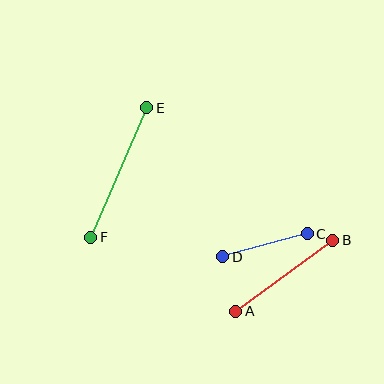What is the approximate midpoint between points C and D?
The midpoint is at approximately (265, 245) pixels.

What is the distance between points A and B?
The distance is approximately 120 pixels.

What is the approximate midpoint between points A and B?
The midpoint is at approximately (284, 276) pixels.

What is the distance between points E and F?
The distance is approximately 141 pixels.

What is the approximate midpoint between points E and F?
The midpoint is at approximately (119, 172) pixels.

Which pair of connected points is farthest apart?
Points E and F are farthest apart.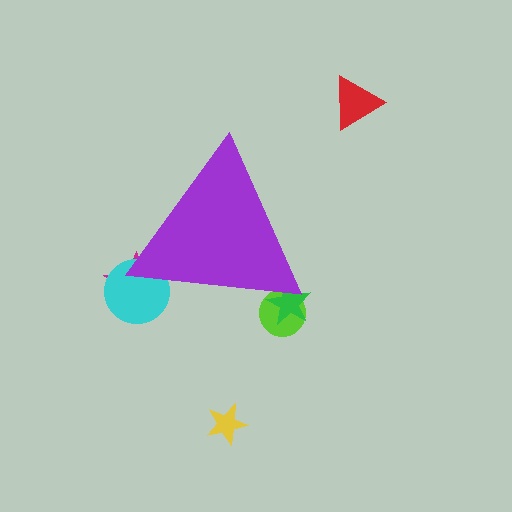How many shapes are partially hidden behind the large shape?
4 shapes are partially hidden.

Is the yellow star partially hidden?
No, the yellow star is fully visible.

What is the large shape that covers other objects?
A purple triangle.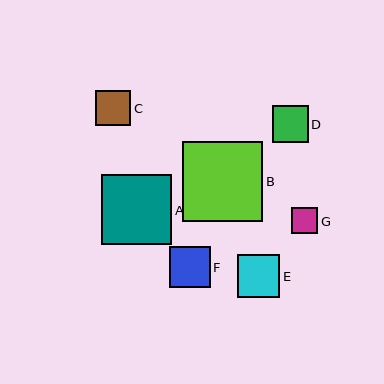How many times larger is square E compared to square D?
Square E is approximately 1.2 times the size of square D.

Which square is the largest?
Square B is the largest with a size of approximately 81 pixels.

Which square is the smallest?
Square G is the smallest with a size of approximately 26 pixels.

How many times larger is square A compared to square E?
Square A is approximately 1.6 times the size of square E.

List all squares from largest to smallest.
From largest to smallest: B, A, E, F, D, C, G.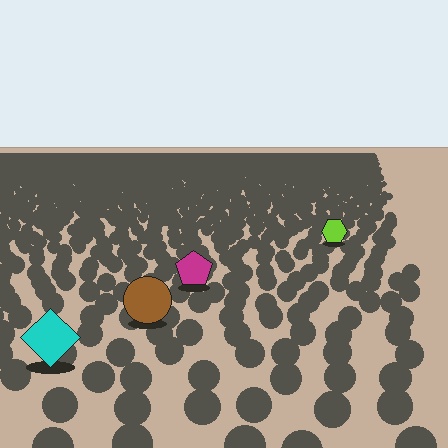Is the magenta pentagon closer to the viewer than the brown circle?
No. The brown circle is closer — you can tell from the texture gradient: the ground texture is coarser near it.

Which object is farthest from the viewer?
The lime hexagon is farthest from the viewer. It appears smaller and the ground texture around it is denser.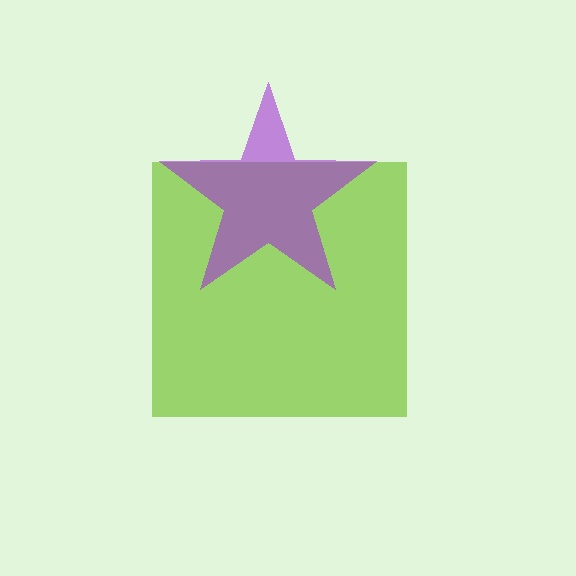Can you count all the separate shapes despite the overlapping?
Yes, there are 2 separate shapes.